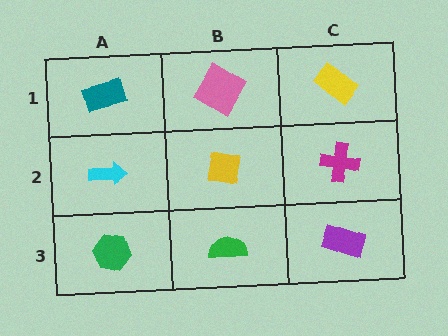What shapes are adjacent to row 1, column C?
A magenta cross (row 2, column C), a pink diamond (row 1, column B).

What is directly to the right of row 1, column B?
A yellow rectangle.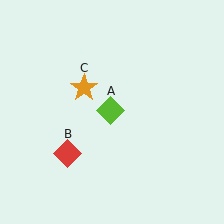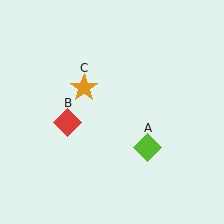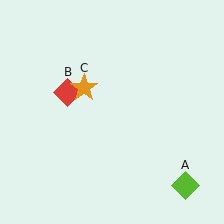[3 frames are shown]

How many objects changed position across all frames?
2 objects changed position: lime diamond (object A), red diamond (object B).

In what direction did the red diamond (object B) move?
The red diamond (object B) moved up.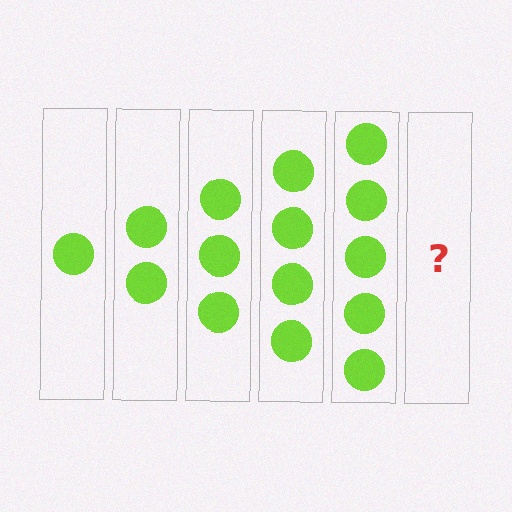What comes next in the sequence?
The next element should be 6 circles.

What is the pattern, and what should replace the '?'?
The pattern is that each step adds one more circle. The '?' should be 6 circles.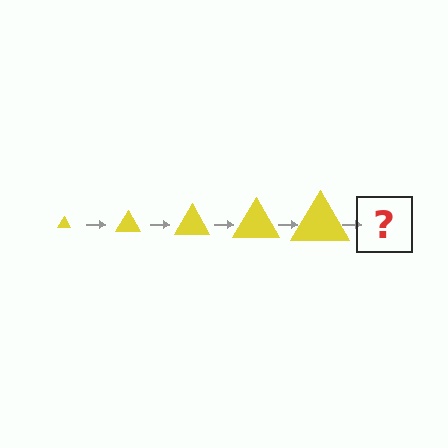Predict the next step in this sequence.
The next step is a yellow triangle, larger than the previous one.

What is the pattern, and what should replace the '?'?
The pattern is that the triangle gets progressively larger each step. The '?' should be a yellow triangle, larger than the previous one.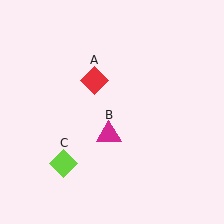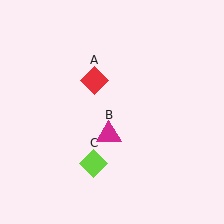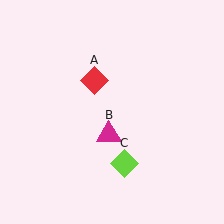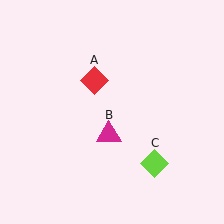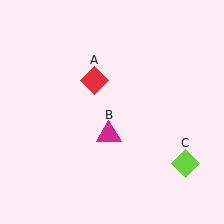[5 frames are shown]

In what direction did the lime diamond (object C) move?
The lime diamond (object C) moved right.